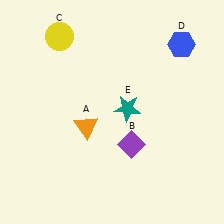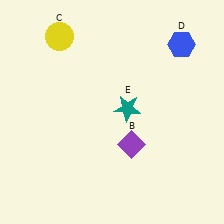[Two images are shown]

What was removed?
The orange triangle (A) was removed in Image 2.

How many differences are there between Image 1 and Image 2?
There is 1 difference between the two images.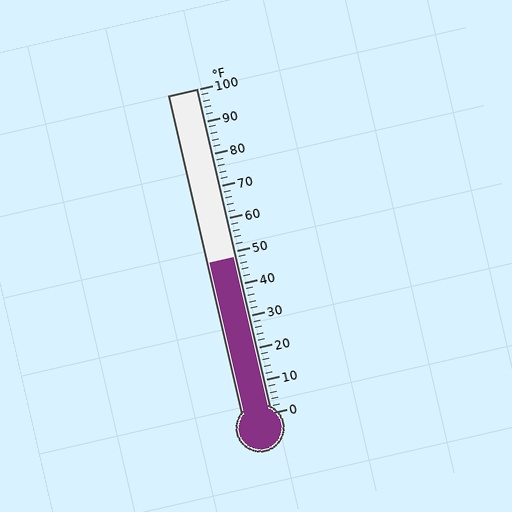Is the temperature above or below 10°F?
The temperature is above 10°F.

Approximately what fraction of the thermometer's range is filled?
The thermometer is filled to approximately 50% of its range.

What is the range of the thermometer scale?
The thermometer scale ranges from 0°F to 100°F.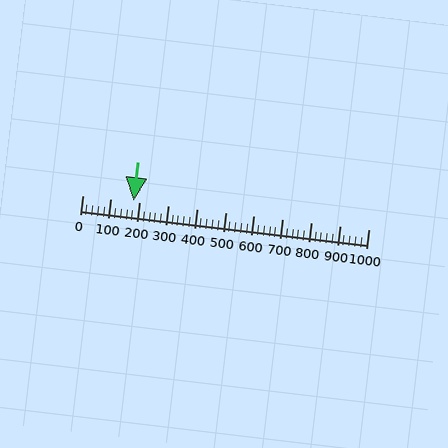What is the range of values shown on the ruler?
The ruler shows values from 0 to 1000.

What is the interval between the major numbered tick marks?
The major tick marks are spaced 100 units apart.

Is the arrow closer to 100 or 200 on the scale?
The arrow is closer to 200.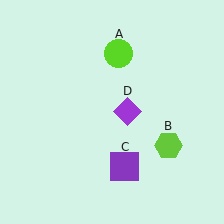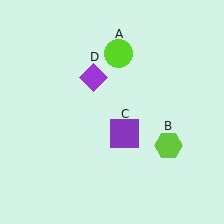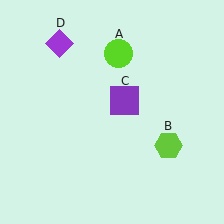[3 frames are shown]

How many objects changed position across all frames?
2 objects changed position: purple square (object C), purple diamond (object D).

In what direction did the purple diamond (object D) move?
The purple diamond (object D) moved up and to the left.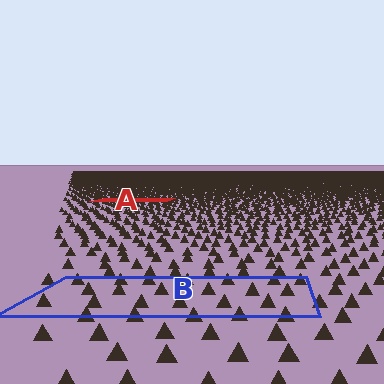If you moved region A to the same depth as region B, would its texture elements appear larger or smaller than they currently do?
They would appear larger. At a closer depth, the same texture elements are projected at a bigger on-screen size.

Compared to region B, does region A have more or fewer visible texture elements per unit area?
Region A has more texture elements per unit area — they are packed more densely because it is farther away.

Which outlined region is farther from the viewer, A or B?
Region A is farther from the viewer — the texture elements inside it appear smaller and more densely packed.